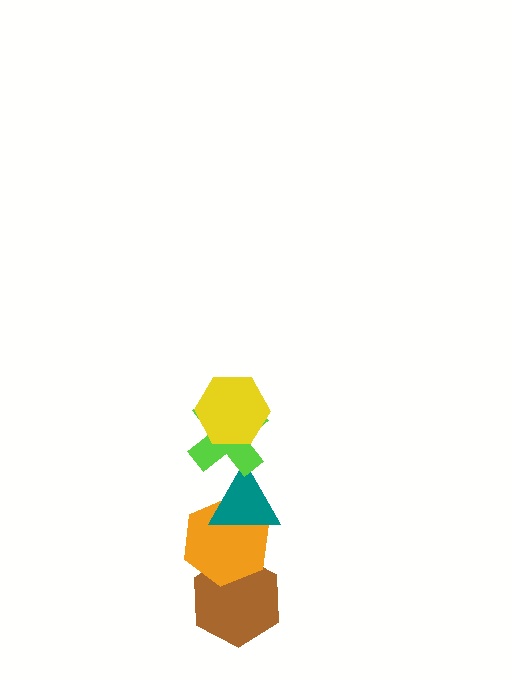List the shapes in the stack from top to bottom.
From top to bottom: the yellow hexagon, the lime cross, the teal triangle, the orange hexagon, the brown hexagon.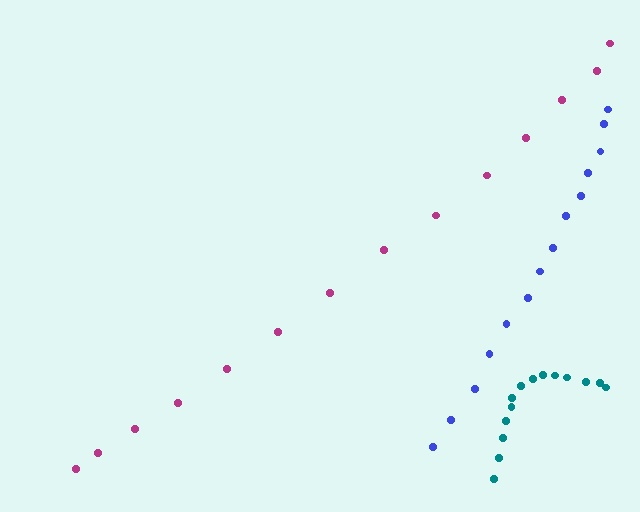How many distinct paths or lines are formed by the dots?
There are 3 distinct paths.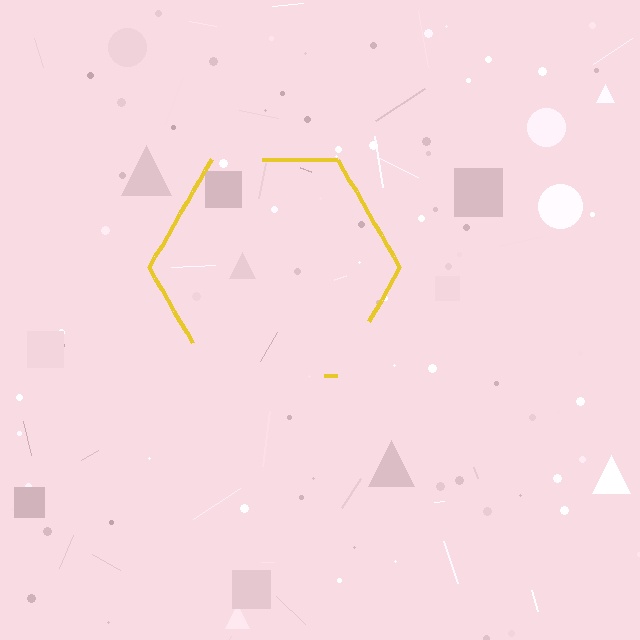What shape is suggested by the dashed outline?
The dashed outline suggests a hexagon.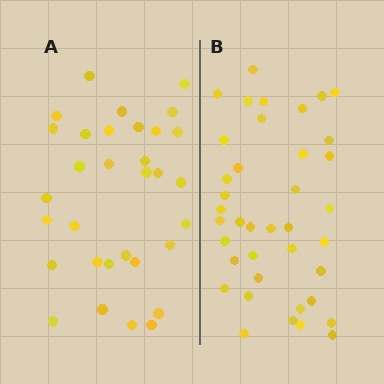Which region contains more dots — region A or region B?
Region B (the right region) has more dots.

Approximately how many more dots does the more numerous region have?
Region B has roughly 8 or so more dots than region A.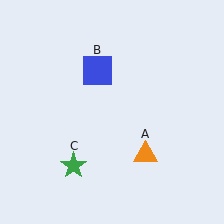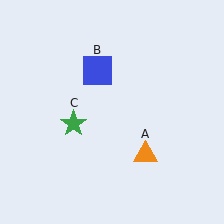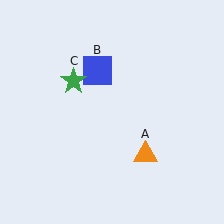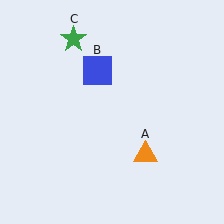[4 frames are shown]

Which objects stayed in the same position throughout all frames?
Orange triangle (object A) and blue square (object B) remained stationary.